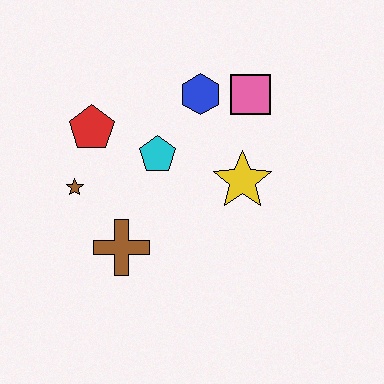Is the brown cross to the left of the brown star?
No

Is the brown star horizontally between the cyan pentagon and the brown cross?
No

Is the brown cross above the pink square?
No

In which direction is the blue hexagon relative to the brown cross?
The blue hexagon is above the brown cross.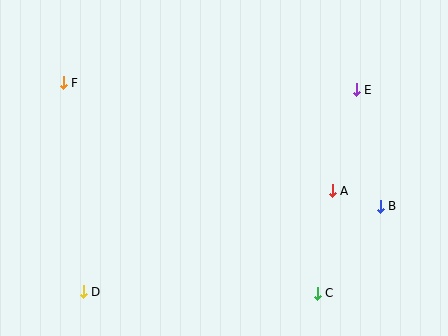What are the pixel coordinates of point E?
Point E is at (356, 90).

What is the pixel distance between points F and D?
The distance between F and D is 210 pixels.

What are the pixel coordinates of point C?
Point C is at (317, 293).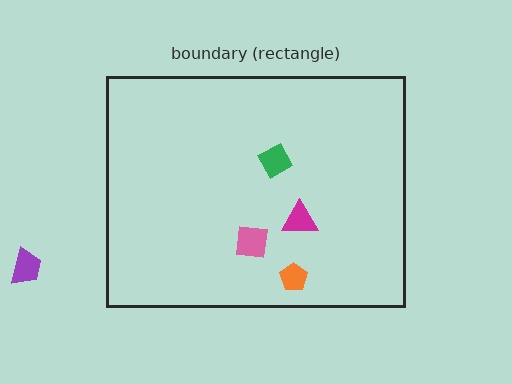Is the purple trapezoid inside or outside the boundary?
Outside.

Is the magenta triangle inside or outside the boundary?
Inside.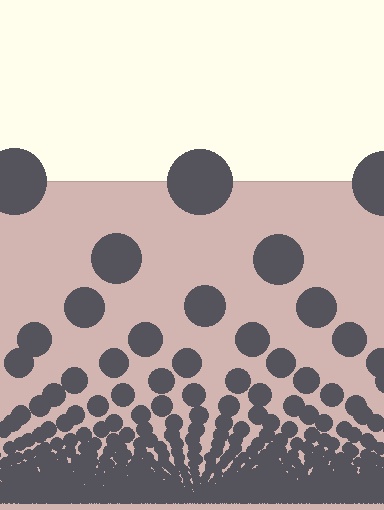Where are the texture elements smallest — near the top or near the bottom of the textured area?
Near the bottom.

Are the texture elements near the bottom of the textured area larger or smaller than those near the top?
Smaller. The gradient is inverted — elements near the bottom are smaller and denser.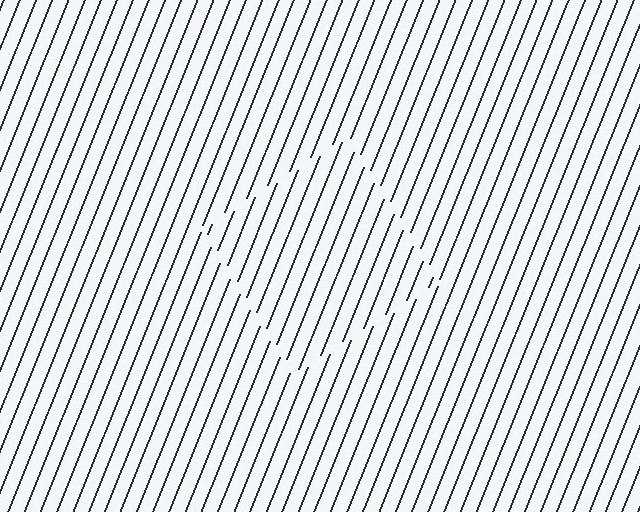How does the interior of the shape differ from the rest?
The interior of the shape contains the same grating, shifted by half a period — the contour is defined by the phase discontinuity where line-ends from the inner and outer gratings abut.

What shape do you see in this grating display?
An illusory square. The interior of the shape contains the same grating, shifted by half a period — the contour is defined by the phase discontinuity where line-ends from the inner and outer gratings abut.